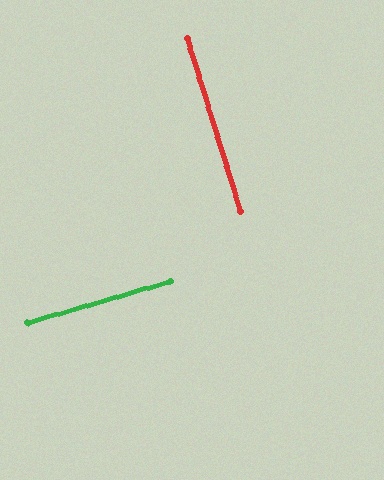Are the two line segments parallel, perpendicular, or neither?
Perpendicular — they meet at approximately 89°.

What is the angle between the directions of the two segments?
Approximately 89 degrees.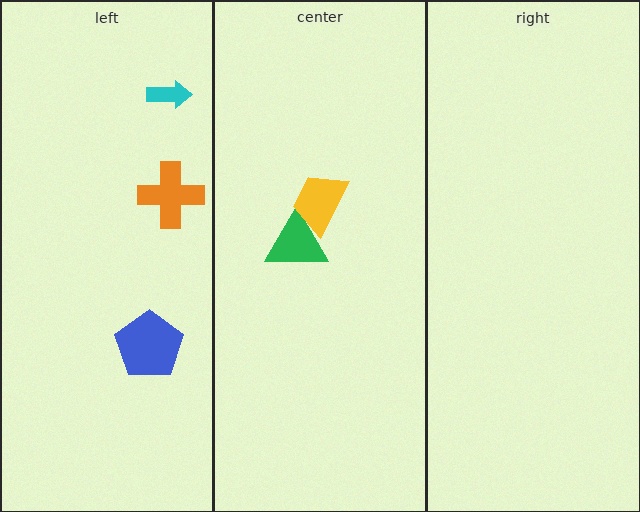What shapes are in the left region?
The orange cross, the blue pentagon, the cyan arrow.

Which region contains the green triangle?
The center region.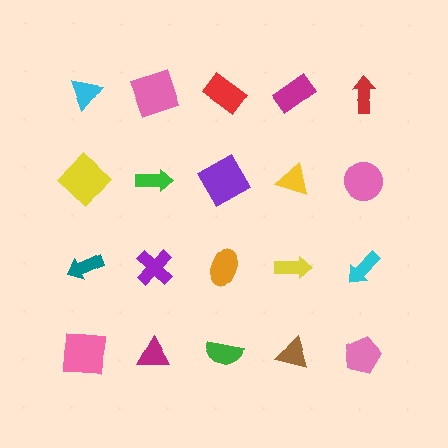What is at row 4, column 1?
A pink square.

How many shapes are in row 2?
5 shapes.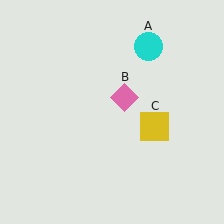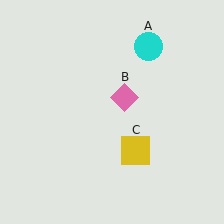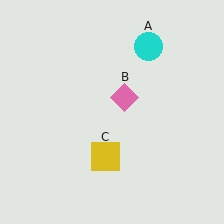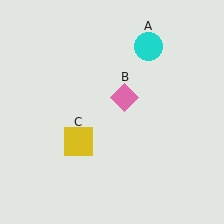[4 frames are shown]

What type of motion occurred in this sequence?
The yellow square (object C) rotated clockwise around the center of the scene.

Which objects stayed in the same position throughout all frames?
Cyan circle (object A) and pink diamond (object B) remained stationary.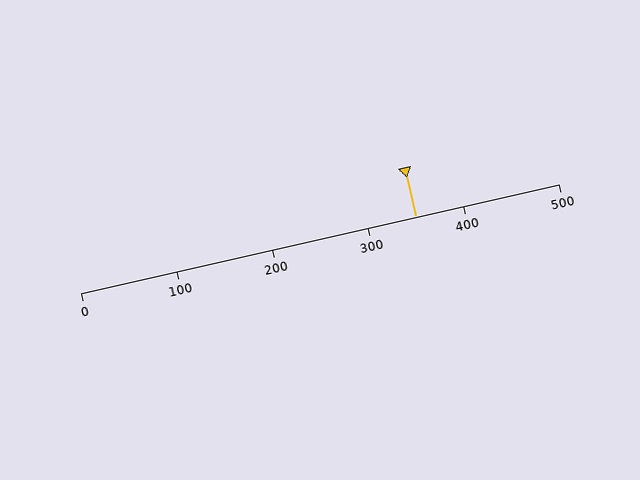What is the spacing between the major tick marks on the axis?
The major ticks are spaced 100 apart.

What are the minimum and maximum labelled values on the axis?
The axis runs from 0 to 500.